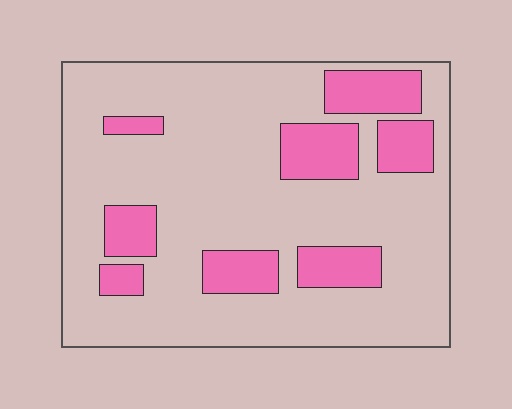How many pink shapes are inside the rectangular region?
8.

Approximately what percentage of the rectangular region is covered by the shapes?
Approximately 20%.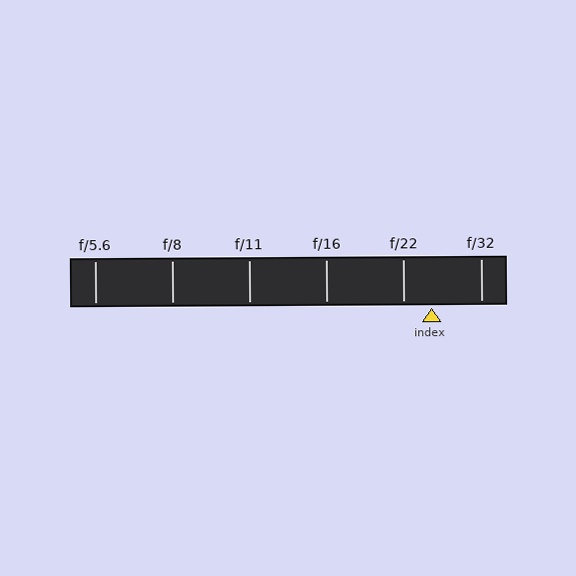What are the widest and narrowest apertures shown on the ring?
The widest aperture shown is f/5.6 and the narrowest is f/32.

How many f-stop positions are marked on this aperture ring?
There are 6 f-stop positions marked.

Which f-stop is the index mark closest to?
The index mark is closest to f/22.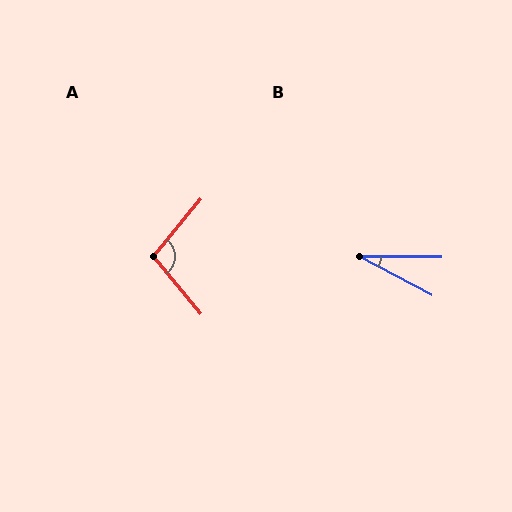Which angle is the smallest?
B, at approximately 28 degrees.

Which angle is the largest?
A, at approximately 101 degrees.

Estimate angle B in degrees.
Approximately 28 degrees.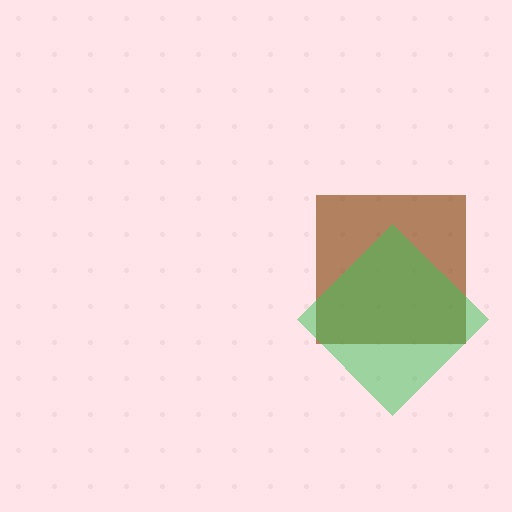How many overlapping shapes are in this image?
There are 2 overlapping shapes in the image.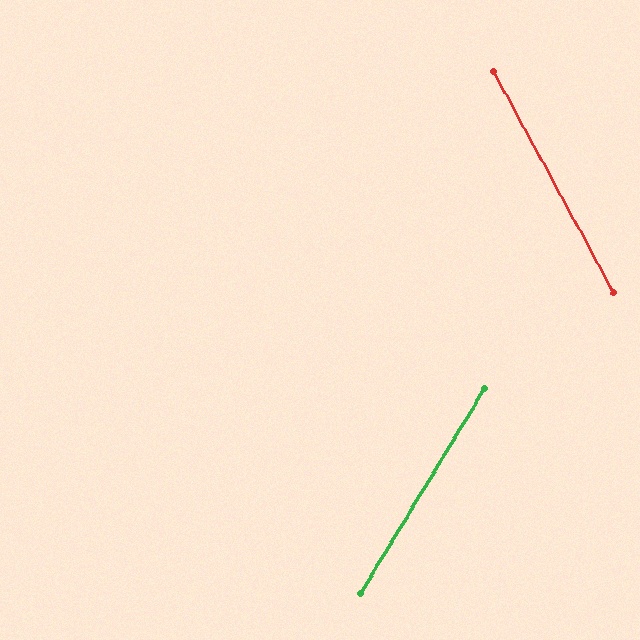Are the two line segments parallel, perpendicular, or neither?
Neither parallel nor perpendicular — they differ by about 59°.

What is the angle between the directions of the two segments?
Approximately 59 degrees.